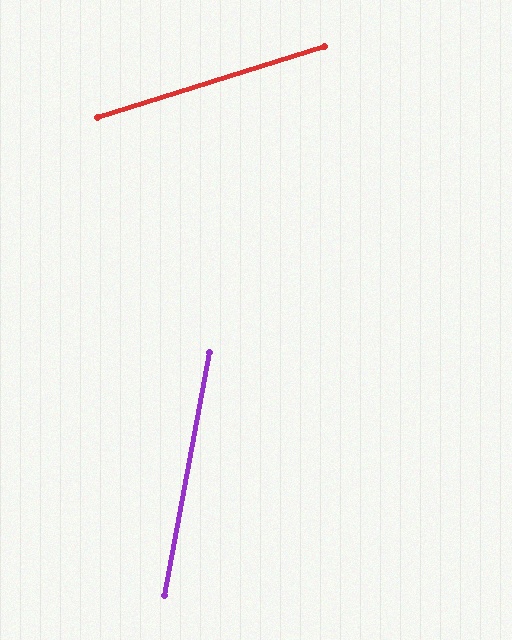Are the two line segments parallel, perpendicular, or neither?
Neither parallel nor perpendicular — they differ by about 62°.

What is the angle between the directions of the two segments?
Approximately 62 degrees.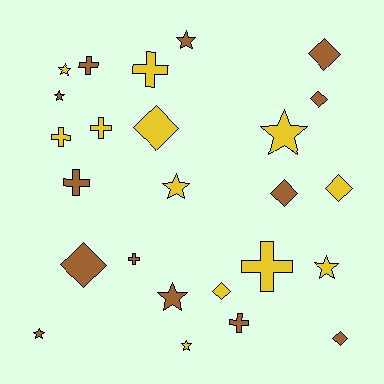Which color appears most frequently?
Brown, with 13 objects.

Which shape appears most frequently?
Star, with 9 objects.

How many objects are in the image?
There are 25 objects.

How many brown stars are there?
There are 4 brown stars.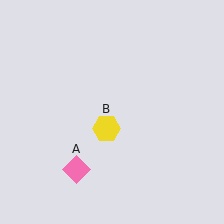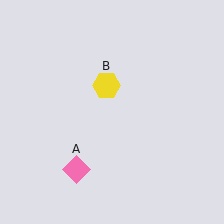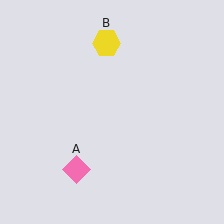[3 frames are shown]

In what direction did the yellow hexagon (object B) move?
The yellow hexagon (object B) moved up.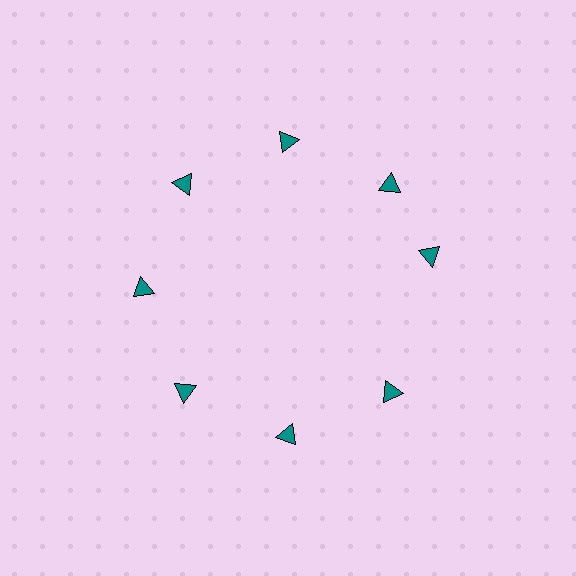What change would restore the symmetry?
The symmetry would be restored by rotating it back into even spacing with its neighbors so that all 8 triangles sit at equal angles and equal distance from the center.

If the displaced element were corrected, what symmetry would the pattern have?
It would have 8-fold rotational symmetry — the pattern would map onto itself every 45 degrees.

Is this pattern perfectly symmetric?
No. The 8 teal triangles are arranged in a ring, but one element near the 3 o'clock position is rotated out of alignment along the ring, breaking the 8-fold rotational symmetry.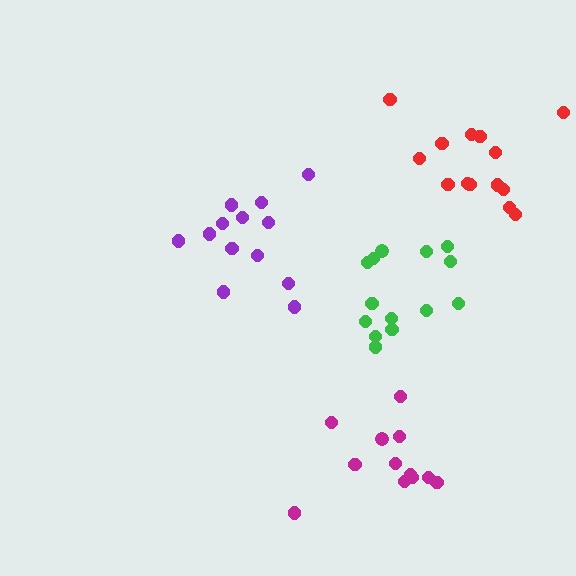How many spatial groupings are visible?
There are 4 spatial groupings.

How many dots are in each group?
Group 1: 14 dots, Group 2: 14 dots, Group 3: 13 dots, Group 4: 12 dots (53 total).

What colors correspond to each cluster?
The clusters are colored: green, red, purple, magenta.